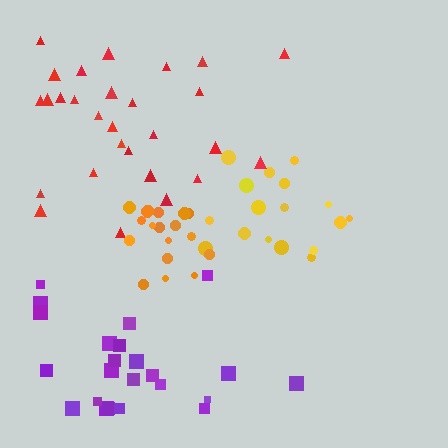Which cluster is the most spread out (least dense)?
Purple.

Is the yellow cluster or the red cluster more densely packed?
Yellow.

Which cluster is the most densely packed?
Orange.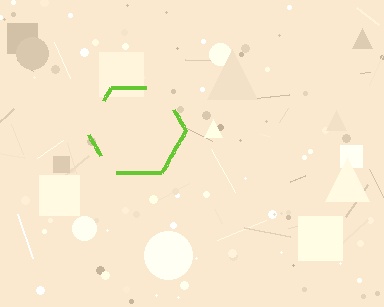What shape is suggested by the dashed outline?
The dashed outline suggests a hexagon.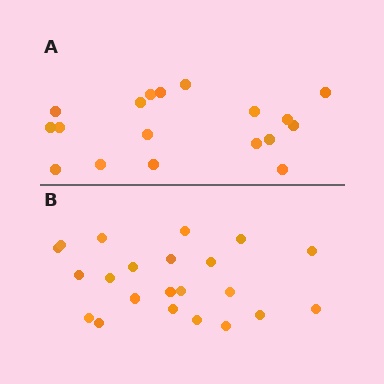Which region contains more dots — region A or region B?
Region B (the bottom region) has more dots.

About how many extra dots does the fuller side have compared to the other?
Region B has about 4 more dots than region A.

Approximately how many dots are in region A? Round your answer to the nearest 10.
About 20 dots. (The exact count is 18, which rounds to 20.)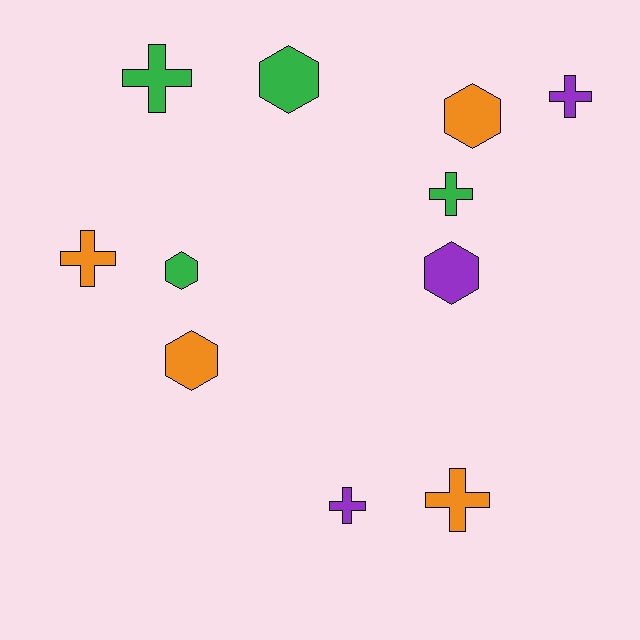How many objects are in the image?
There are 11 objects.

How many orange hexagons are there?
There are 2 orange hexagons.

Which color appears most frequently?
Orange, with 4 objects.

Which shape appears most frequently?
Cross, with 6 objects.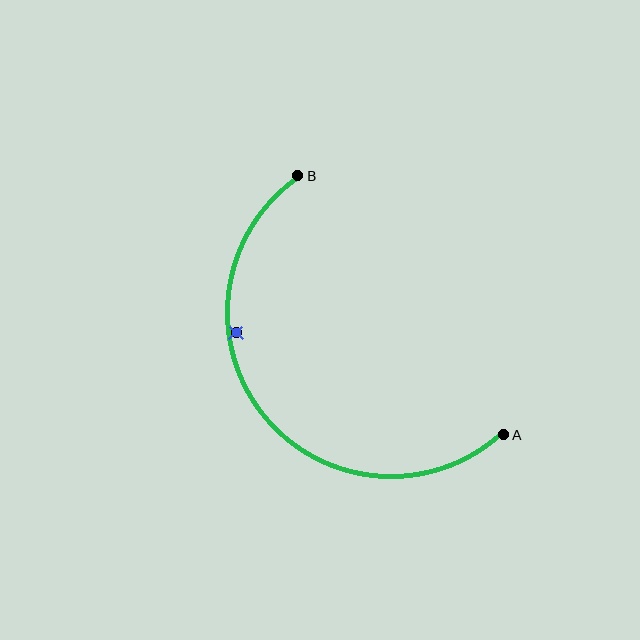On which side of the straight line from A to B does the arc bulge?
The arc bulges below and to the left of the straight line connecting A and B.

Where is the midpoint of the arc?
The arc midpoint is the point on the curve farthest from the straight line joining A and B. It sits below and to the left of that line.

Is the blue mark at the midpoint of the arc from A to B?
No — the blue mark does not lie on the arc at all. It sits slightly inside the curve.